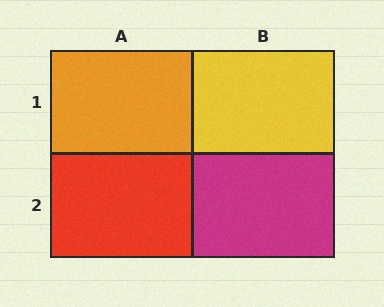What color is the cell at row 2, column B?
Magenta.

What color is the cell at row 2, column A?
Red.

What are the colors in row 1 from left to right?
Orange, yellow.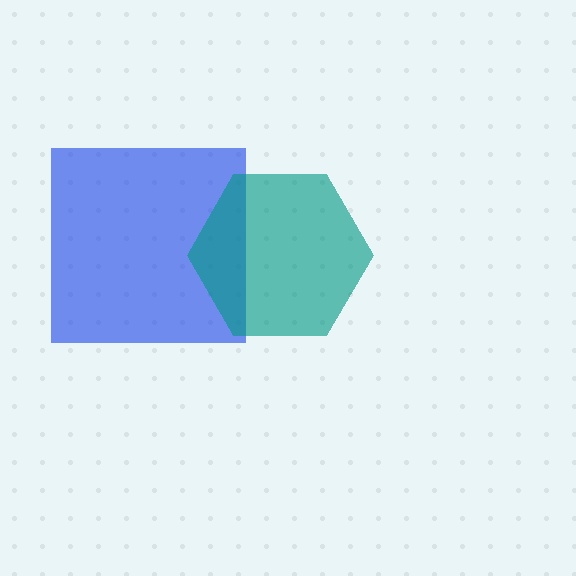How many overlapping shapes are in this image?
There are 2 overlapping shapes in the image.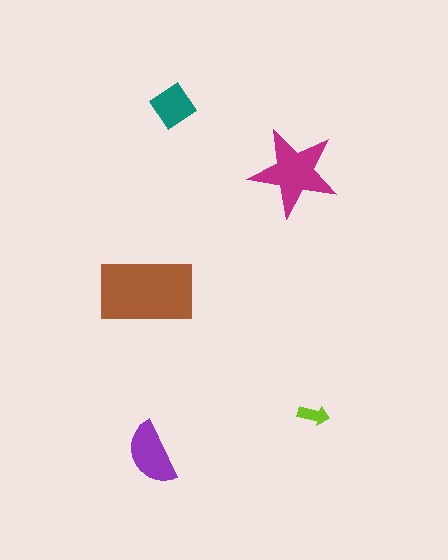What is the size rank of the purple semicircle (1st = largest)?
3rd.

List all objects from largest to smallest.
The brown rectangle, the magenta star, the purple semicircle, the teal diamond, the lime arrow.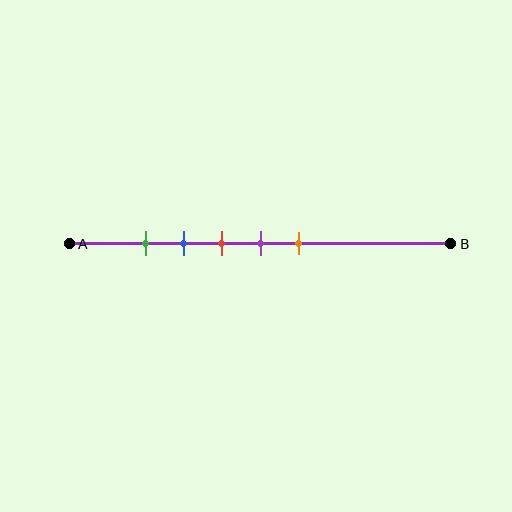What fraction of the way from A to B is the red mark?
The red mark is approximately 40% (0.4) of the way from A to B.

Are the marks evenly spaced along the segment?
Yes, the marks are approximately evenly spaced.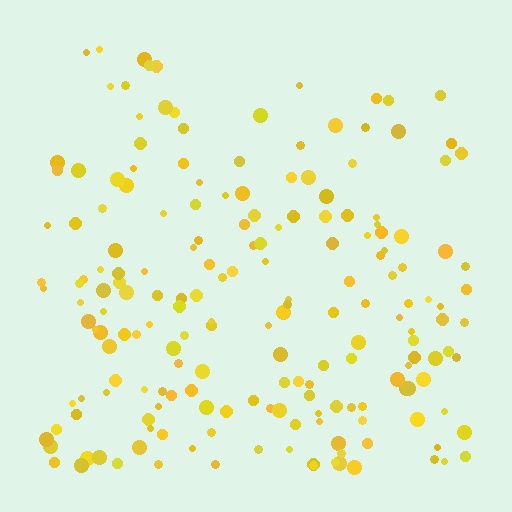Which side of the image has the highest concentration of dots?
The bottom.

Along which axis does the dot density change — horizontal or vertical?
Vertical.